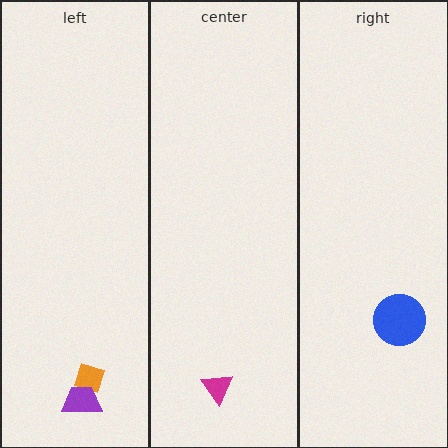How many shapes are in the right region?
1.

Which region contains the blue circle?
The right region.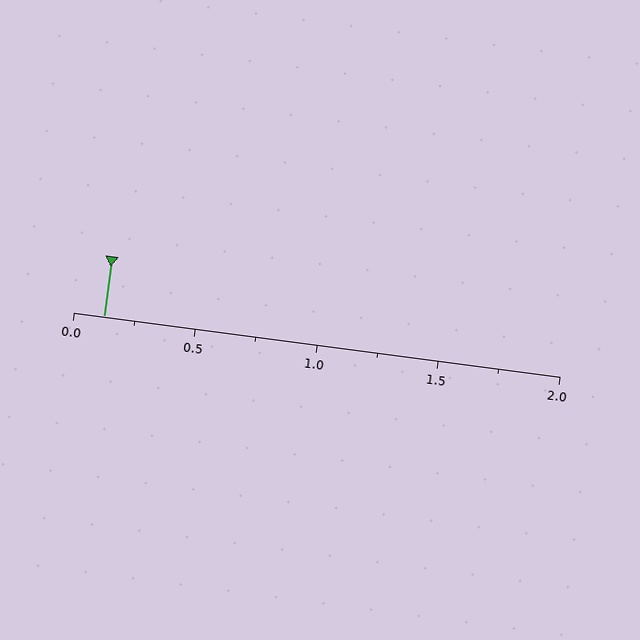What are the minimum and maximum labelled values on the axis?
The axis runs from 0.0 to 2.0.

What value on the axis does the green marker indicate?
The marker indicates approximately 0.12.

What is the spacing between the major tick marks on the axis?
The major ticks are spaced 0.5 apart.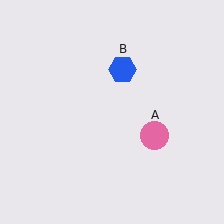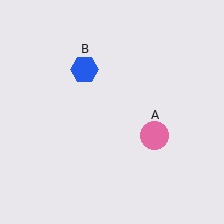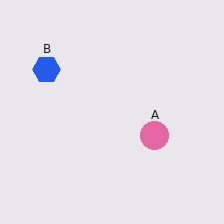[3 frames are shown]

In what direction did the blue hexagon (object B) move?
The blue hexagon (object B) moved left.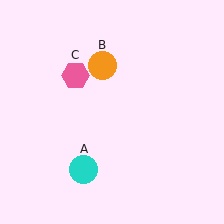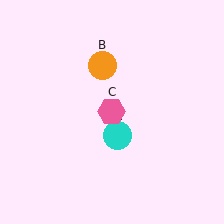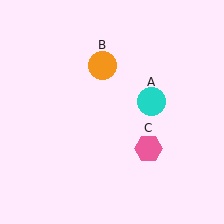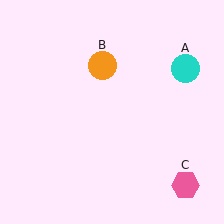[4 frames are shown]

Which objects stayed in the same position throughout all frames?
Orange circle (object B) remained stationary.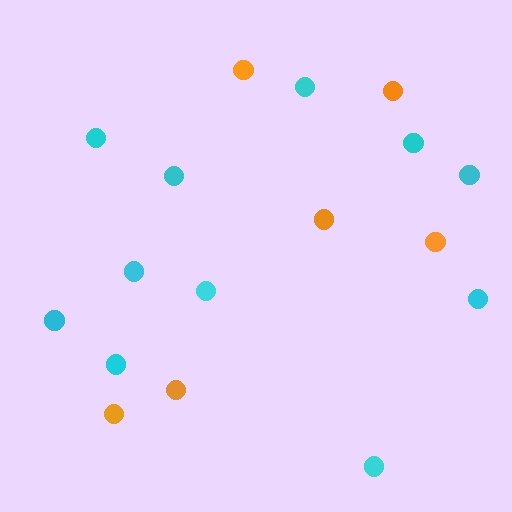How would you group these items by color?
There are 2 groups: one group of cyan circles (11) and one group of orange circles (6).